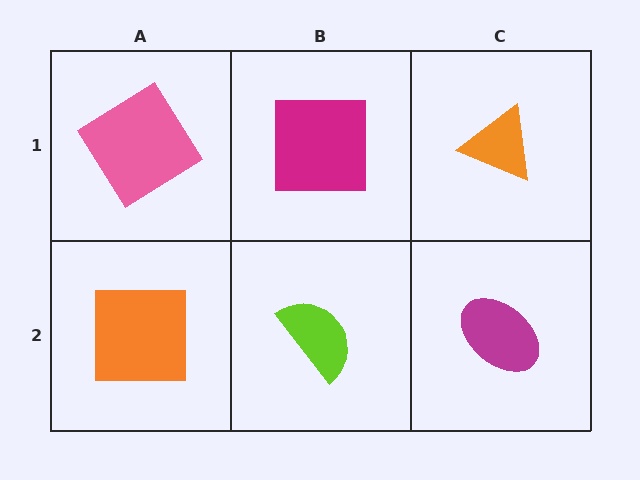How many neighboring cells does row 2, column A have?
2.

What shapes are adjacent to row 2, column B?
A magenta square (row 1, column B), an orange square (row 2, column A), a magenta ellipse (row 2, column C).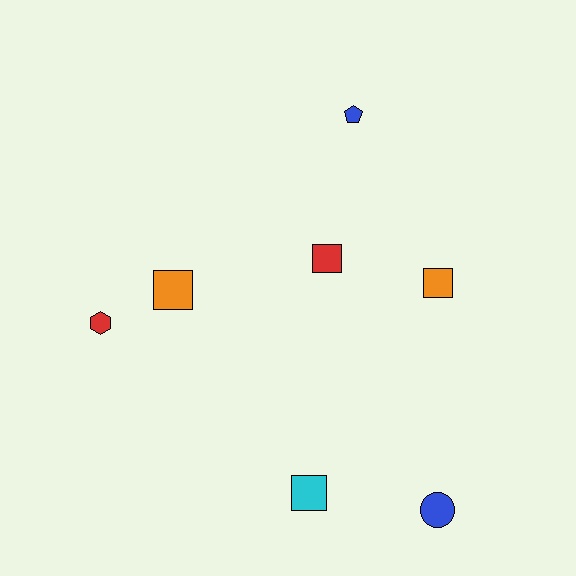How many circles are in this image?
There is 1 circle.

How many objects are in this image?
There are 7 objects.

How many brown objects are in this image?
There are no brown objects.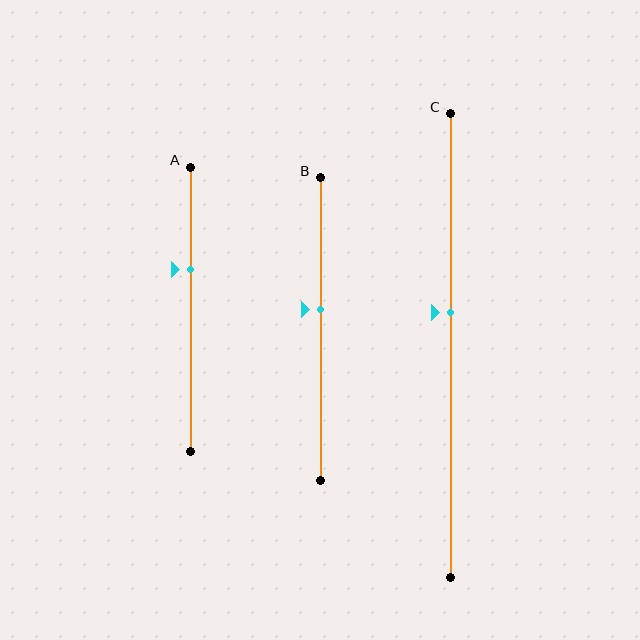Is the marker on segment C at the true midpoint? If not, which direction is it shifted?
No, the marker on segment C is shifted upward by about 7% of the segment length.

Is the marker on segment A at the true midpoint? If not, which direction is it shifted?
No, the marker on segment A is shifted upward by about 14% of the segment length.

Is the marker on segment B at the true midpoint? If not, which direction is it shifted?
No, the marker on segment B is shifted upward by about 6% of the segment length.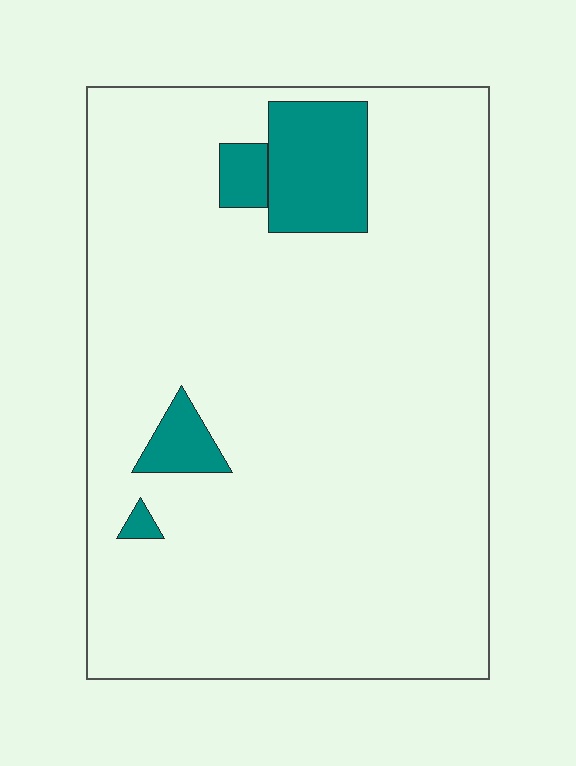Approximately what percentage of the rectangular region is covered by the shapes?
Approximately 10%.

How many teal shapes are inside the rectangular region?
4.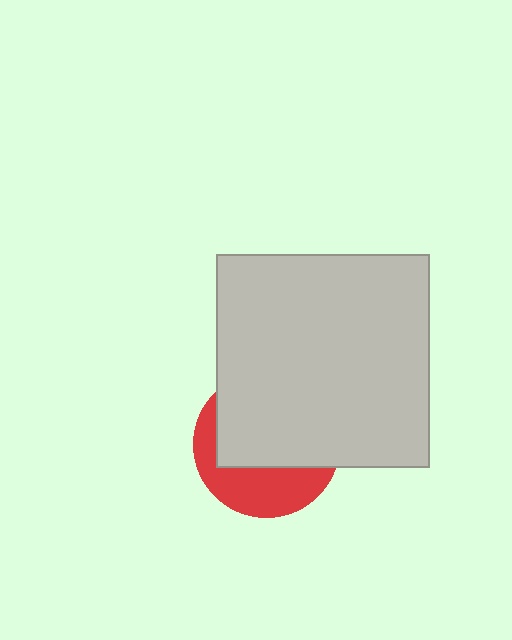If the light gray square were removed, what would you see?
You would see the complete red circle.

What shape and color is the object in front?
The object in front is a light gray square.